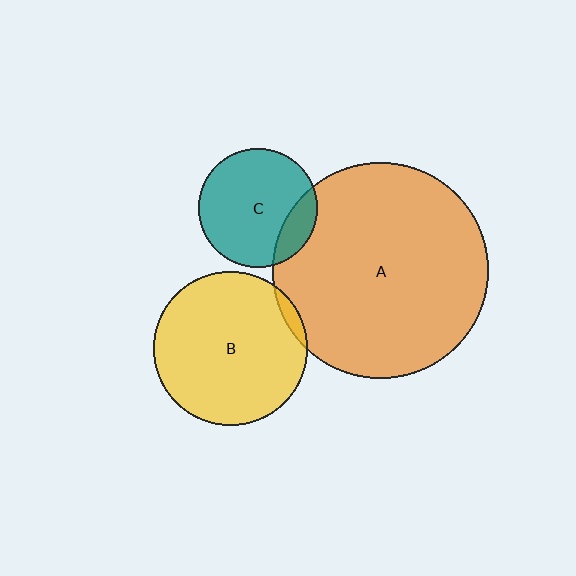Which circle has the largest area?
Circle A (orange).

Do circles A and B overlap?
Yes.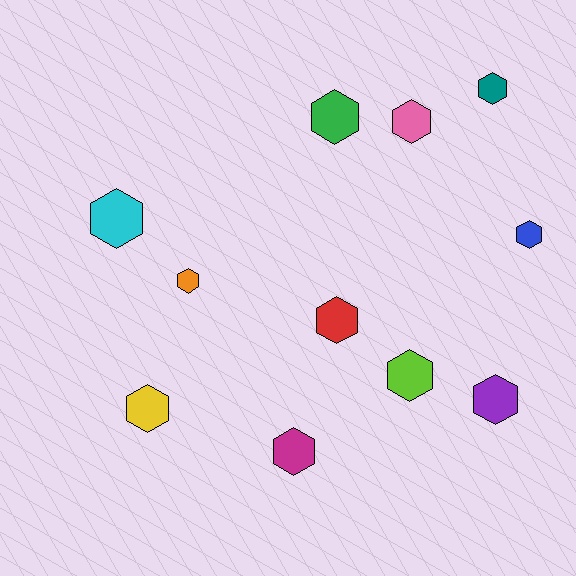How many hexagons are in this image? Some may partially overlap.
There are 11 hexagons.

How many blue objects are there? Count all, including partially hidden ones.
There is 1 blue object.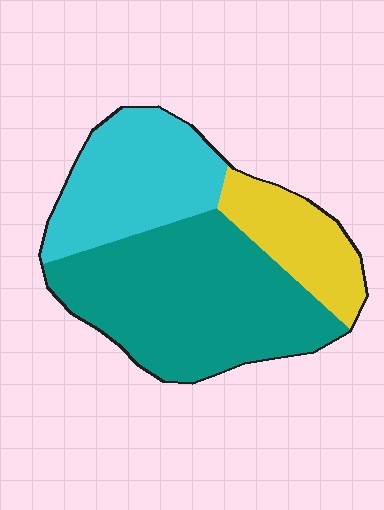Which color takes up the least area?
Yellow, at roughly 20%.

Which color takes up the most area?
Teal, at roughly 50%.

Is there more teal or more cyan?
Teal.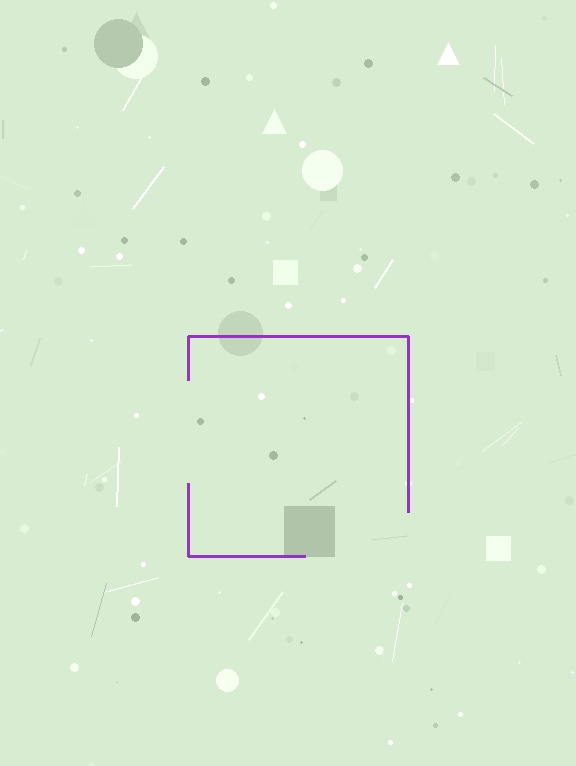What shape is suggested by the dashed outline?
The dashed outline suggests a square.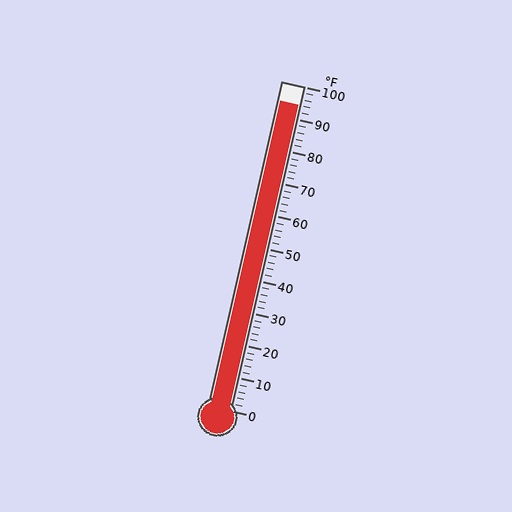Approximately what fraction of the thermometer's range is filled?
The thermometer is filled to approximately 95% of its range.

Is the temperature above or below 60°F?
The temperature is above 60°F.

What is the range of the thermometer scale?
The thermometer scale ranges from 0°F to 100°F.